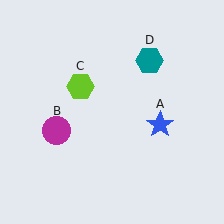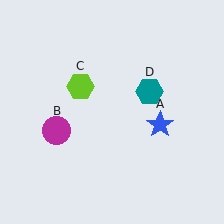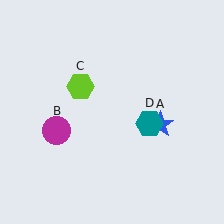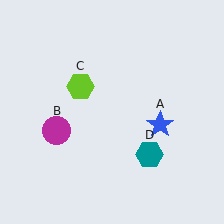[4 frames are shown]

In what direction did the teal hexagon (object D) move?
The teal hexagon (object D) moved down.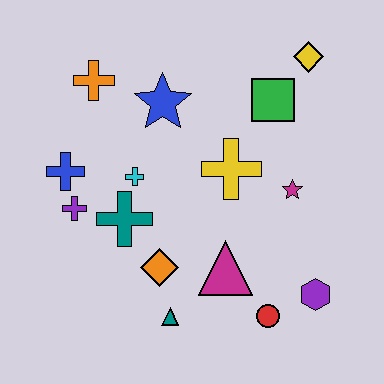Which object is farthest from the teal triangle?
The yellow diamond is farthest from the teal triangle.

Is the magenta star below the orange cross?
Yes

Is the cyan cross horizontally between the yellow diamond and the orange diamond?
No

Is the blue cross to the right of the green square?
No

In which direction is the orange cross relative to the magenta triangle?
The orange cross is above the magenta triangle.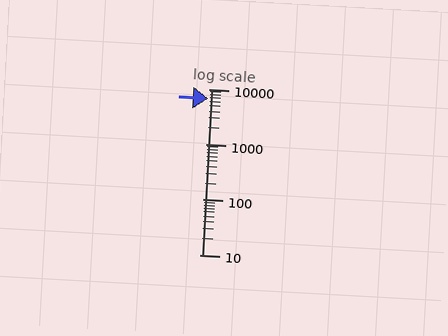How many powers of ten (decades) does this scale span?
The scale spans 3 decades, from 10 to 10000.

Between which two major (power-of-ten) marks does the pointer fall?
The pointer is between 1000 and 10000.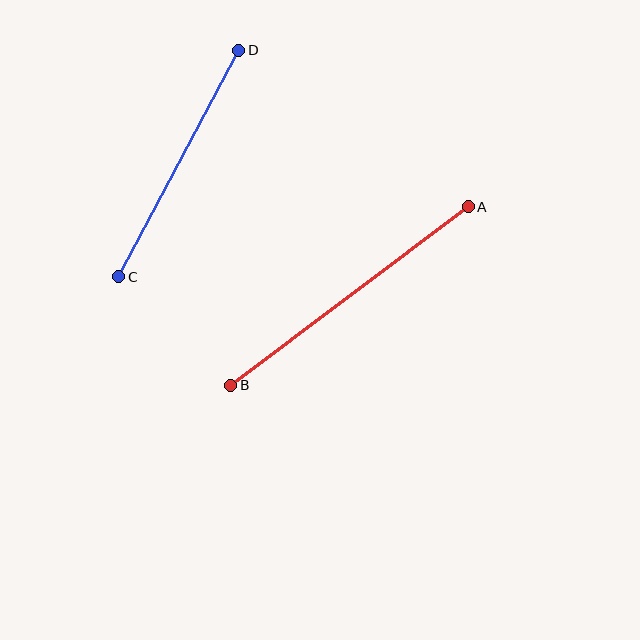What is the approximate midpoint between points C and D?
The midpoint is at approximately (179, 163) pixels.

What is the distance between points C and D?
The distance is approximately 256 pixels.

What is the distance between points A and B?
The distance is approximately 297 pixels.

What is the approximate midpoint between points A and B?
The midpoint is at approximately (349, 296) pixels.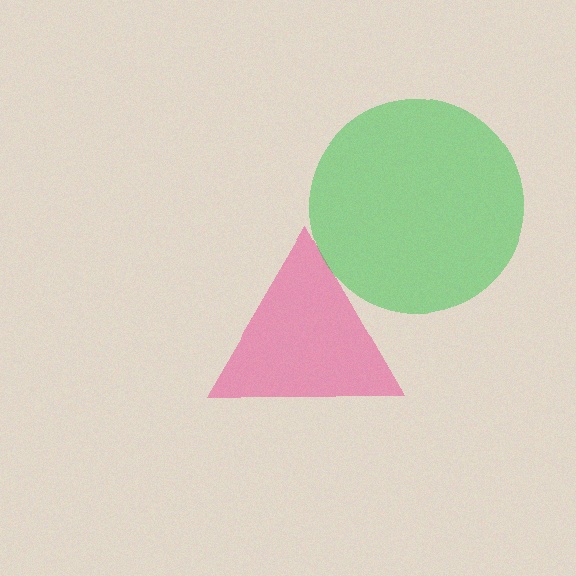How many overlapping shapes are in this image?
There are 2 overlapping shapes in the image.